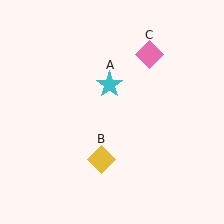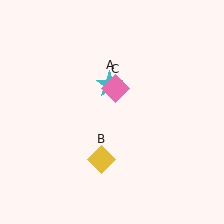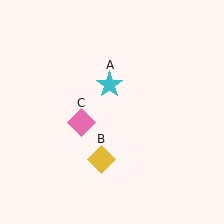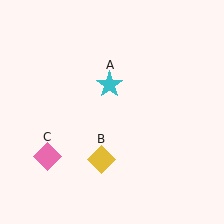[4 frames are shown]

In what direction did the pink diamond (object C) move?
The pink diamond (object C) moved down and to the left.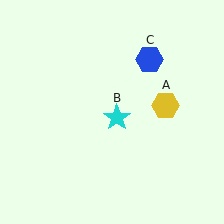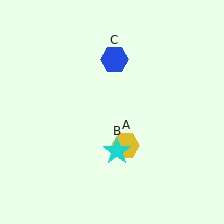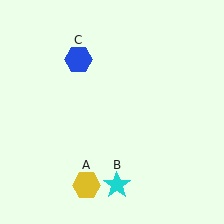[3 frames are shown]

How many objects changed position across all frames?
3 objects changed position: yellow hexagon (object A), cyan star (object B), blue hexagon (object C).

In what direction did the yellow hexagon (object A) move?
The yellow hexagon (object A) moved down and to the left.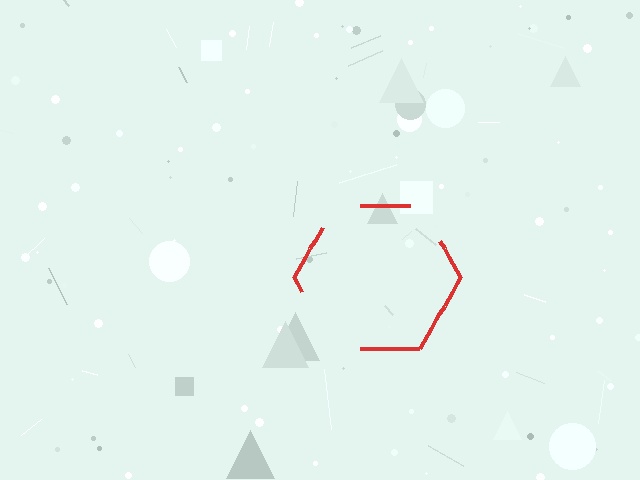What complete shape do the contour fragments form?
The contour fragments form a hexagon.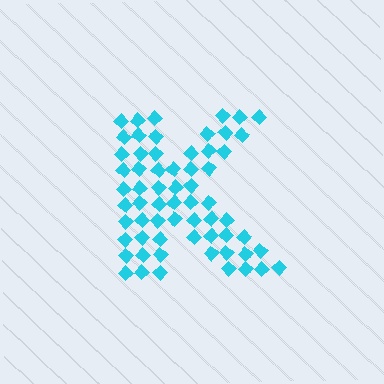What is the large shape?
The large shape is the letter K.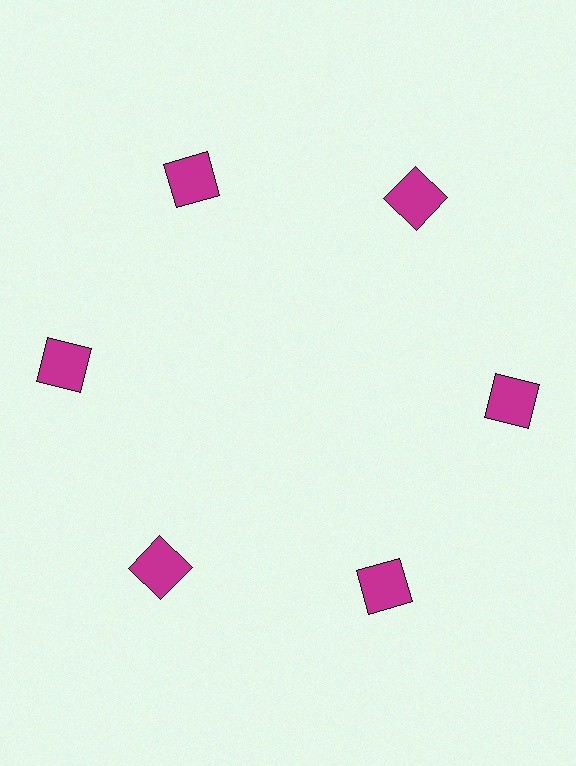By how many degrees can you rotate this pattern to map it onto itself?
The pattern maps onto itself every 60 degrees of rotation.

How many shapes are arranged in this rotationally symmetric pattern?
There are 6 shapes, arranged in 6 groups of 1.